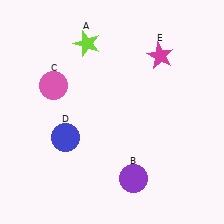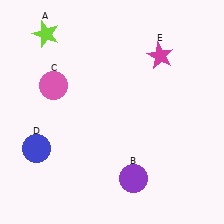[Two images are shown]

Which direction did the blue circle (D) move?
The blue circle (D) moved left.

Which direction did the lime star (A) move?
The lime star (A) moved left.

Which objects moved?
The objects that moved are: the lime star (A), the blue circle (D).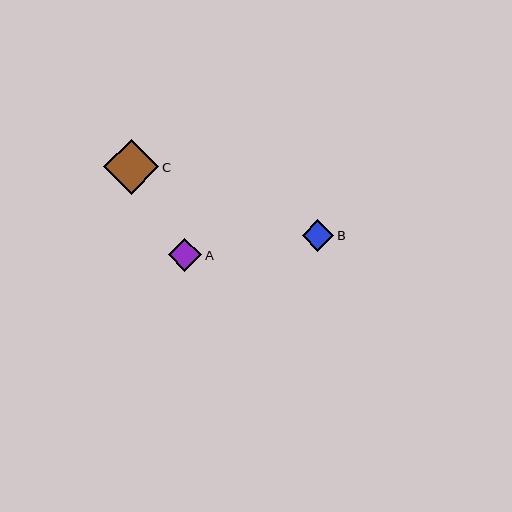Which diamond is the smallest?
Diamond B is the smallest with a size of approximately 32 pixels.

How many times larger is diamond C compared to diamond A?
Diamond C is approximately 1.6 times the size of diamond A.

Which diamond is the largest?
Diamond C is the largest with a size of approximately 55 pixels.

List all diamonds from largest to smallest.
From largest to smallest: C, A, B.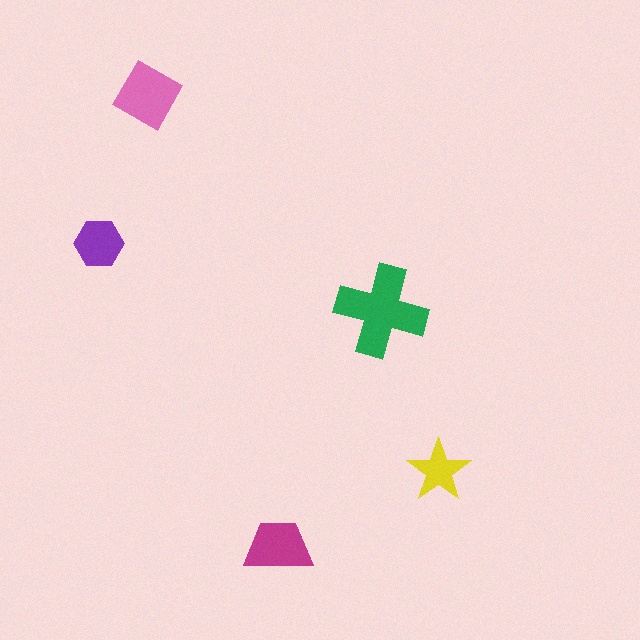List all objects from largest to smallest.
The green cross, the pink diamond, the magenta trapezoid, the purple hexagon, the yellow star.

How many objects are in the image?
There are 5 objects in the image.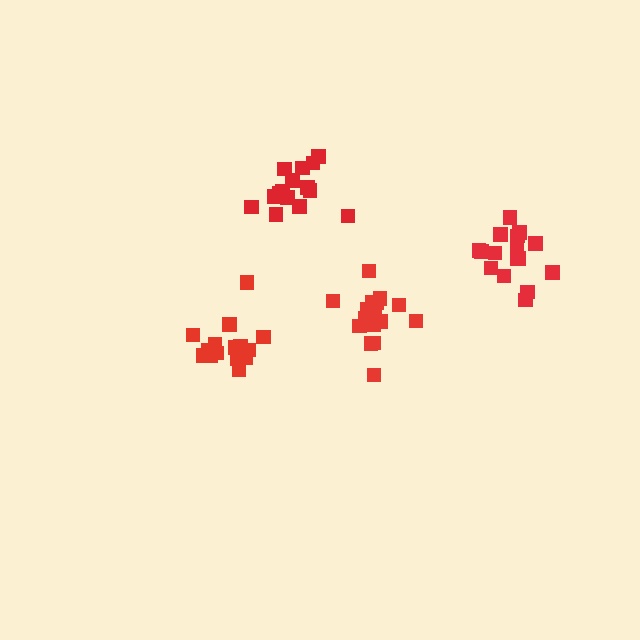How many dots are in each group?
Group 1: 17 dots, Group 2: 15 dots, Group 3: 16 dots, Group 4: 16 dots (64 total).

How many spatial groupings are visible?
There are 4 spatial groupings.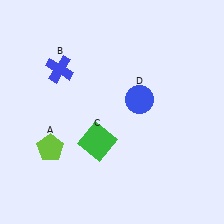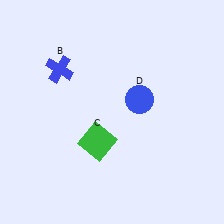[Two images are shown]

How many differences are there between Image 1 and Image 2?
There is 1 difference between the two images.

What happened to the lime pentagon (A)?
The lime pentagon (A) was removed in Image 2. It was in the bottom-left area of Image 1.